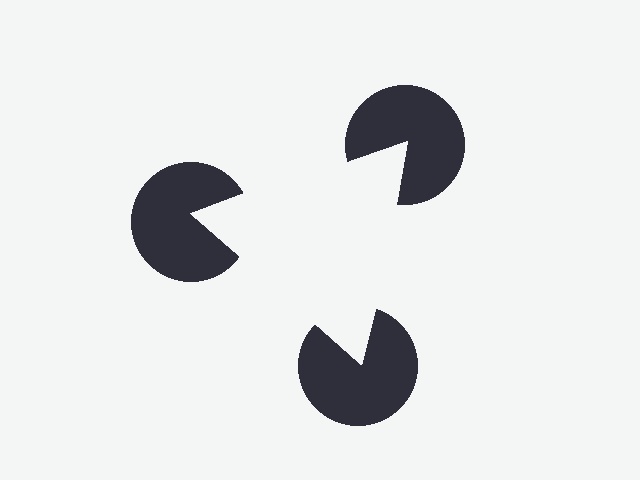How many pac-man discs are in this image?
There are 3 — one at each vertex of the illusory triangle.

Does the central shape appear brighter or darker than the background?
It typically appears slightly brighter than the background, even though no actual brightness change is drawn.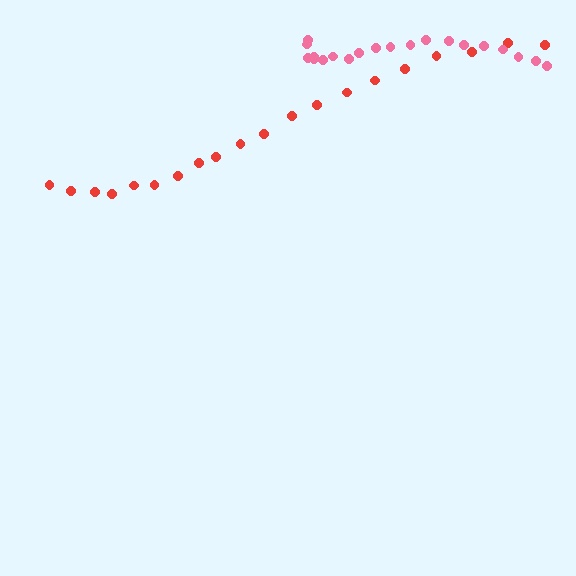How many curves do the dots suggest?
There are 2 distinct paths.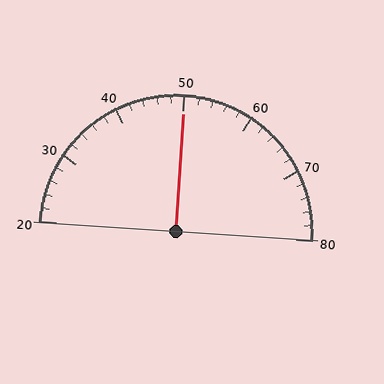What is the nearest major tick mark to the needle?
The nearest major tick mark is 50.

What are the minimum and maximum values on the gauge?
The gauge ranges from 20 to 80.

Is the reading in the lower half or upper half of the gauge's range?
The reading is in the upper half of the range (20 to 80).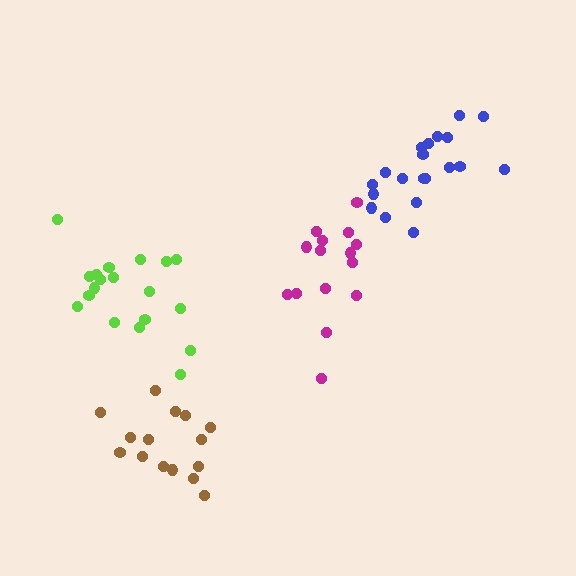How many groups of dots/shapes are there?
There are 4 groups.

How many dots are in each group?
Group 1: 19 dots, Group 2: 20 dots, Group 3: 15 dots, Group 4: 15 dots (69 total).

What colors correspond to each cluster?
The clusters are colored: lime, blue, magenta, brown.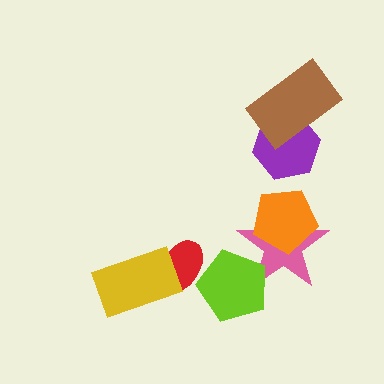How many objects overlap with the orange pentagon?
1 object overlaps with the orange pentagon.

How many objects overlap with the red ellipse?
2 objects overlap with the red ellipse.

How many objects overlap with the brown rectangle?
1 object overlaps with the brown rectangle.